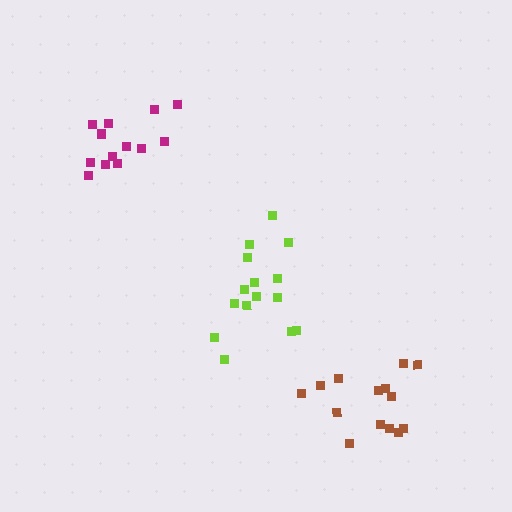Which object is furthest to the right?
The brown cluster is rightmost.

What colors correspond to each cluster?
The clusters are colored: lime, brown, magenta.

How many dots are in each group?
Group 1: 15 dots, Group 2: 14 dots, Group 3: 13 dots (42 total).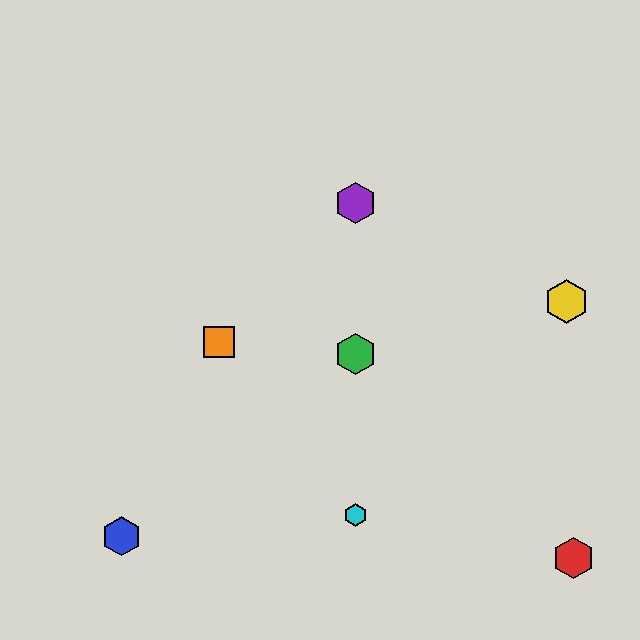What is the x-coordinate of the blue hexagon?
The blue hexagon is at x≈121.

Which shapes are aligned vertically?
The green hexagon, the purple hexagon, the cyan hexagon are aligned vertically.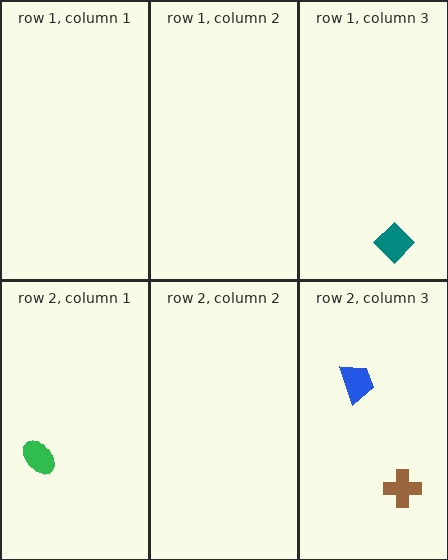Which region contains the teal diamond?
The row 1, column 3 region.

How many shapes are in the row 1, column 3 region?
1.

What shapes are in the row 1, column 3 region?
The teal diamond.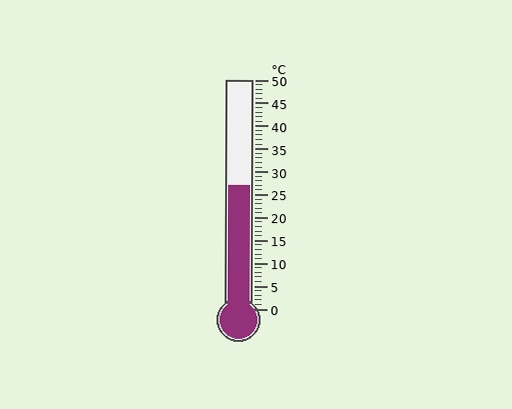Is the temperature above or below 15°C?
The temperature is above 15°C.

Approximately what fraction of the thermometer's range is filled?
The thermometer is filled to approximately 55% of its range.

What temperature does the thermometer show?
The thermometer shows approximately 27°C.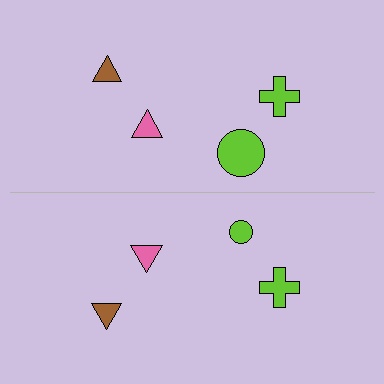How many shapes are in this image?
There are 8 shapes in this image.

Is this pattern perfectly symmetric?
No, the pattern is not perfectly symmetric. The lime circle on the bottom side has a different size than its mirror counterpart.